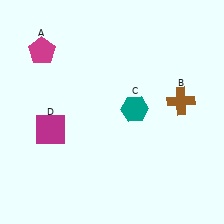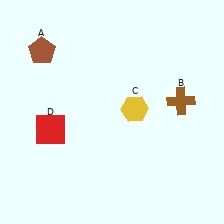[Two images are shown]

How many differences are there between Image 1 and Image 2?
There are 3 differences between the two images.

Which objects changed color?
A changed from magenta to brown. C changed from teal to yellow. D changed from magenta to red.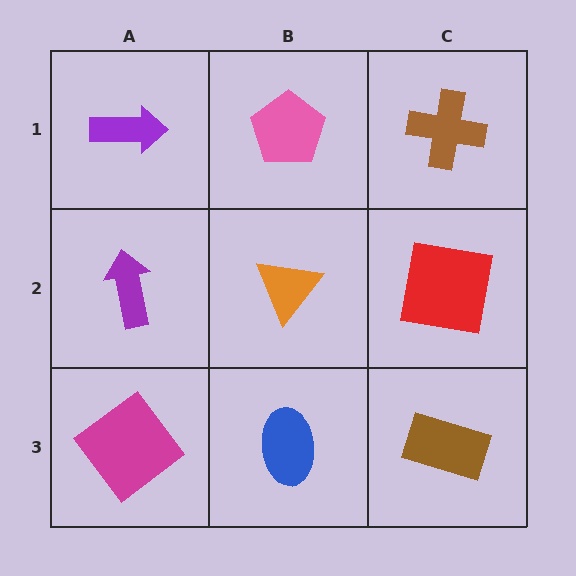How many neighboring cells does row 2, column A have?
3.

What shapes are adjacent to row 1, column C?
A red square (row 2, column C), a pink pentagon (row 1, column B).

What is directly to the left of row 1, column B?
A purple arrow.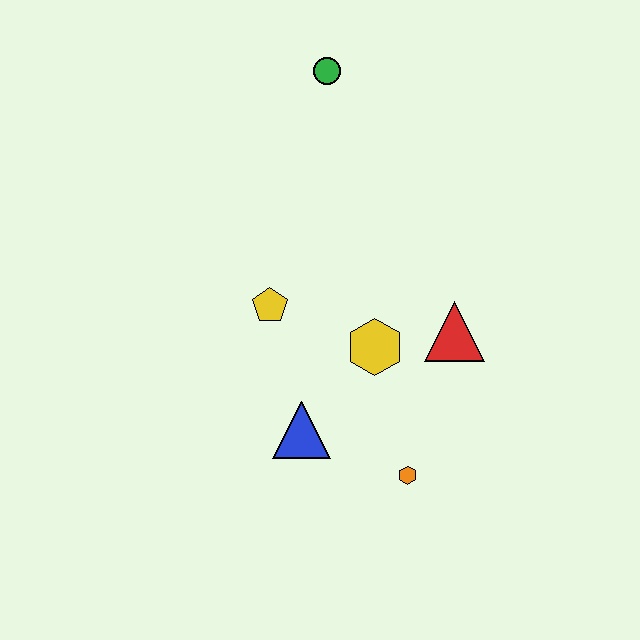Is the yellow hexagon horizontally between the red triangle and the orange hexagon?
No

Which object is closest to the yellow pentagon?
The yellow hexagon is closest to the yellow pentagon.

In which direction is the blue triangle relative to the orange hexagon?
The blue triangle is to the left of the orange hexagon.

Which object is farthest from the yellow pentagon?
The green circle is farthest from the yellow pentagon.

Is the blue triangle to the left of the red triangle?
Yes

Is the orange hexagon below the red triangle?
Yes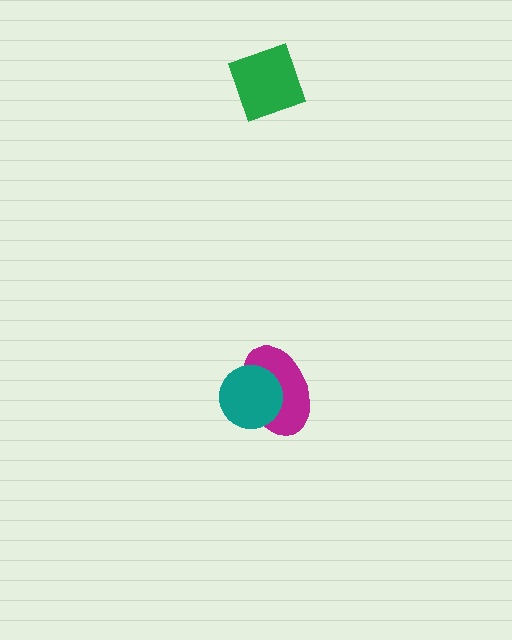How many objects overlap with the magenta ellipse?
1 object overlaps with the magenta ellipse.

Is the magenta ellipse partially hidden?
Yes, it is partially covered by another shape.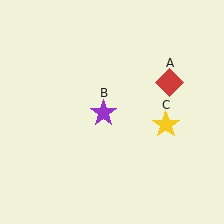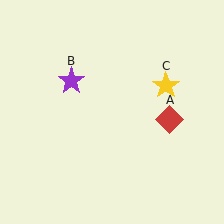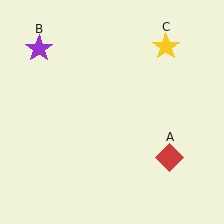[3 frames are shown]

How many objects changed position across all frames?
3 objects changed position: red diamond (object A), purple star (object B), yellow star (object C).